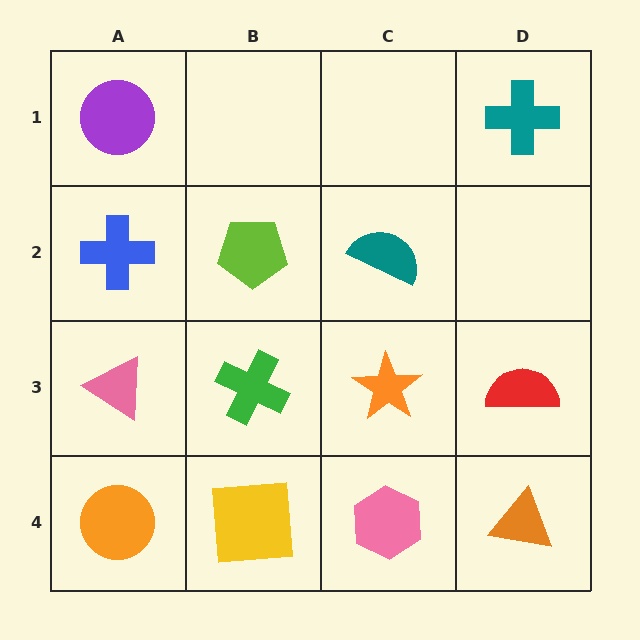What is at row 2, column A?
A blue cross.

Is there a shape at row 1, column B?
No, that cell is empty.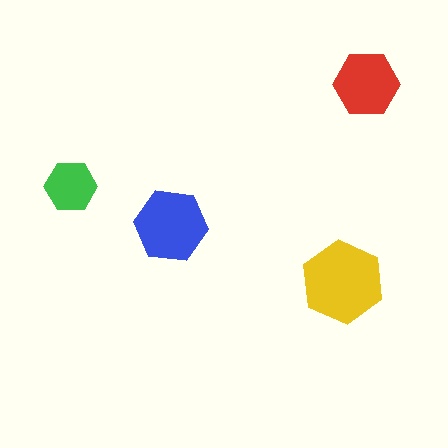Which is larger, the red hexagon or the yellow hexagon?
The yellow one.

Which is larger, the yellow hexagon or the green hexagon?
The yellow one.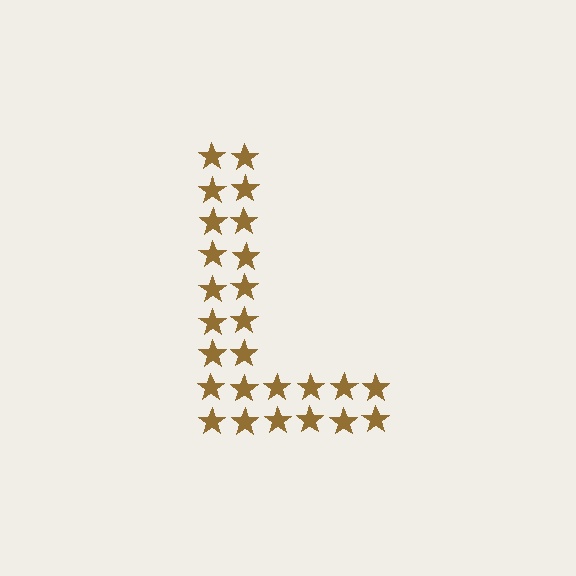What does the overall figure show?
The overall figure shows the letter L.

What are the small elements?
The small elements are stars.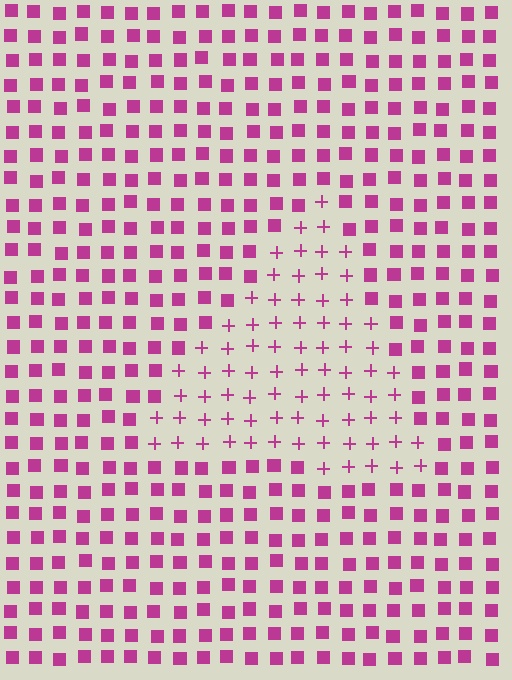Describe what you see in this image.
The image is filled with small magenta elements arranged in a uniform grid. A triangle-shaped region contains plus signs, while the surrounding area contains squares. The boundary is defined purely by the change in element shape.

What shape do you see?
I see a triangle.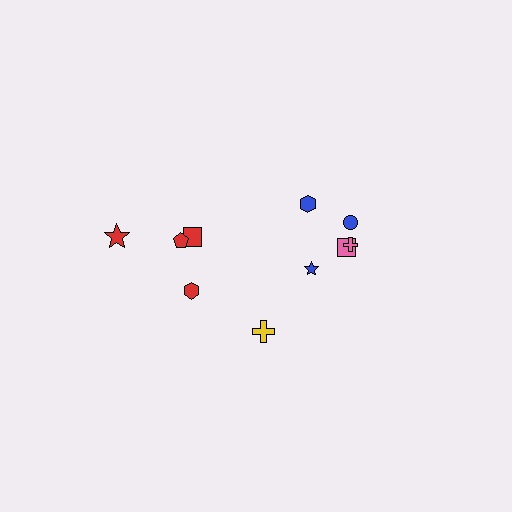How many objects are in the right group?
There are 6 objects.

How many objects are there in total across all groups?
There are 10 objects.